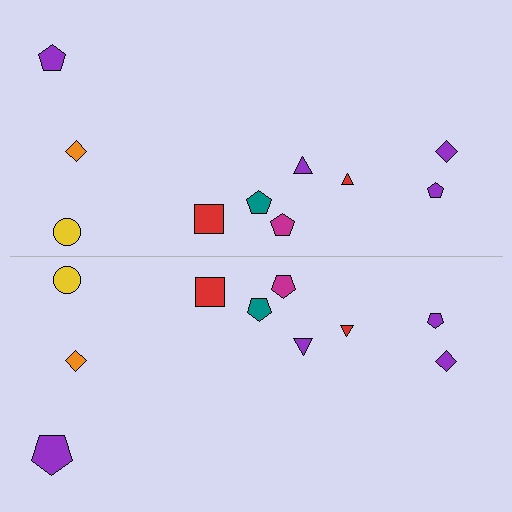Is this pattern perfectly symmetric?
No, the pattern is not perfectly symmetric. The purple pentagon on the bottom side has a different size than its mirror counterpart.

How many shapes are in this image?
There are 20 shapes in this image.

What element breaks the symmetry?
The purple pentagon on the bottom side has a different size than its mirror counterpart.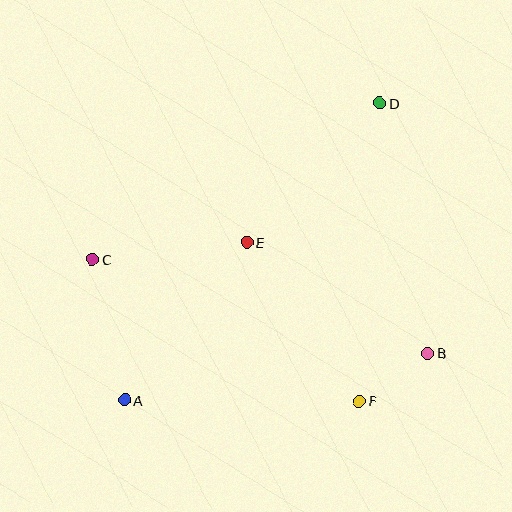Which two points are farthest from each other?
Points A and D are farthest from each other.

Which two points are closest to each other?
Points B and F are closest to each other.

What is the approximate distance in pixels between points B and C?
The distance between B and C is approximately 348 pixels.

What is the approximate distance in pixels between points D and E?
The distance between D and E is approximately 193 pixels.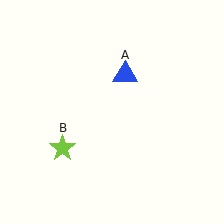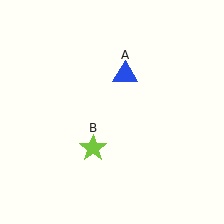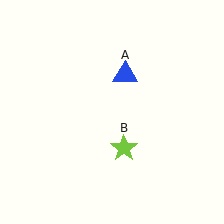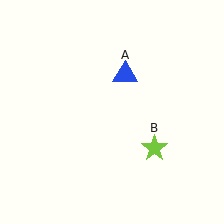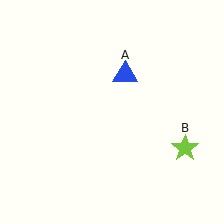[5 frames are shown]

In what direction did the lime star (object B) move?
The lime star (object B) moved right.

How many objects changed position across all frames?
1 object changed position: lime star (object B).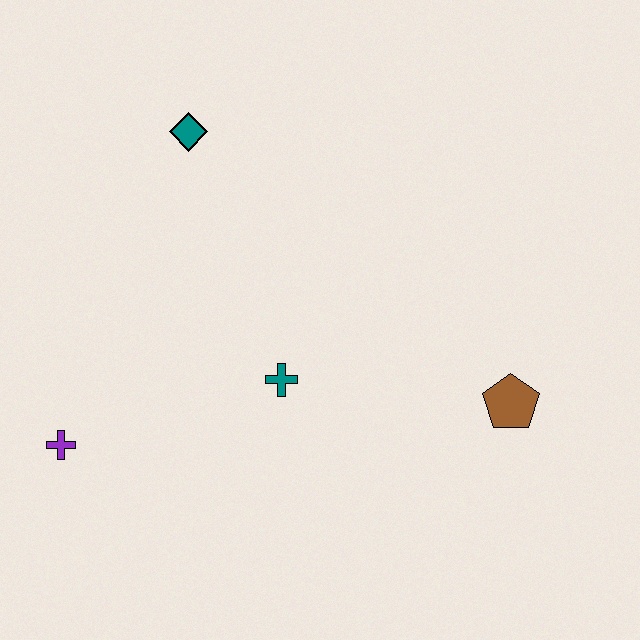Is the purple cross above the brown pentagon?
No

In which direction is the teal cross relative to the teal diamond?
The teal cross is below the teal diamond.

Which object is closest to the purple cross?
The teal cross is closest to the purple cross.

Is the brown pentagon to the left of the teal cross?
No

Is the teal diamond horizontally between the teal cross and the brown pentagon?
No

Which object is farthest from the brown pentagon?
The purple cross is farthest from the brown pentagon.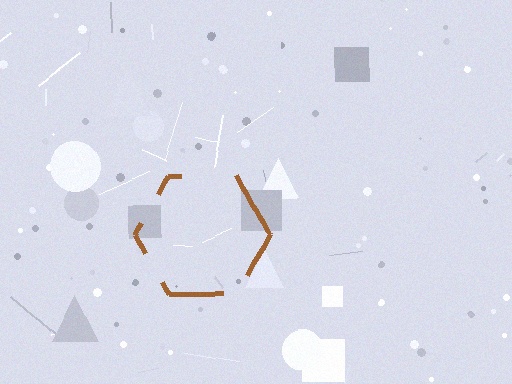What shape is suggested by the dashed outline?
The dashed outline suggests a hexagon.